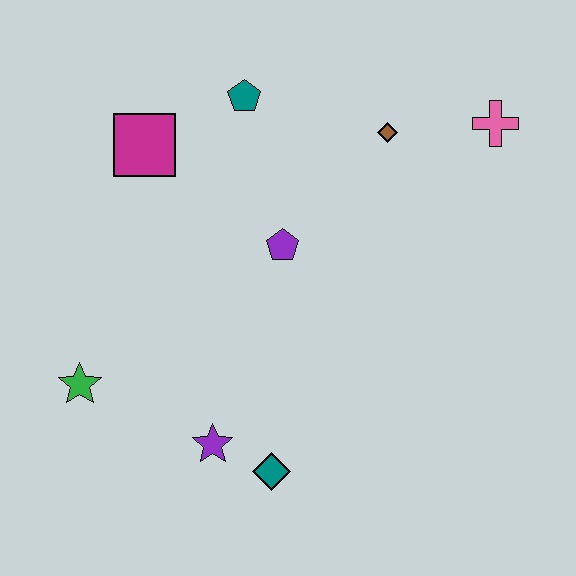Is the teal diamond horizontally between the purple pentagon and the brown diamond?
No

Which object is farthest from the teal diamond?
The pink cross is farthest from the teal diamond.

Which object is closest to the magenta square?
The teal pentagon is closest to the magenta square.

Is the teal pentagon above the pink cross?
Yes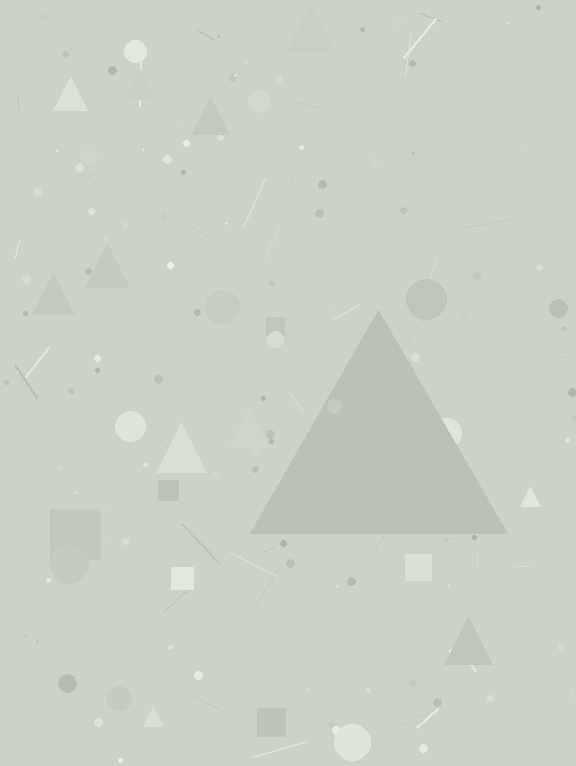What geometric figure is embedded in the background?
A triangle is embedded in the background.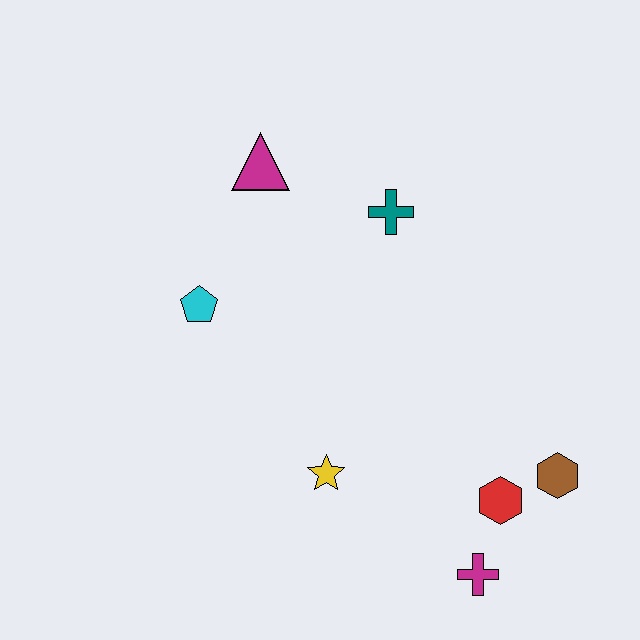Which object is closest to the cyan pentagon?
The magenta triangle is closest to the cyan pentagon.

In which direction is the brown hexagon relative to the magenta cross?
The brown hexagon is above the magenta cross.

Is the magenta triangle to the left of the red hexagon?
Yes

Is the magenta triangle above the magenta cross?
Yes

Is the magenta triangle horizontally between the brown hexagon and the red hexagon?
No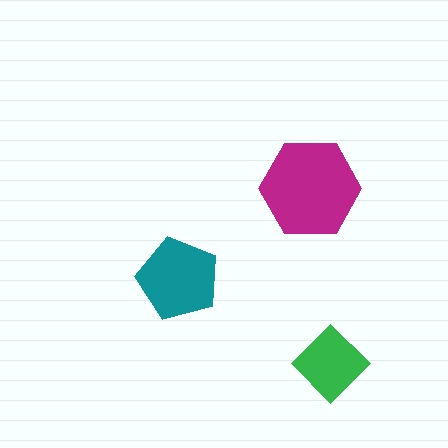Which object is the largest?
The magenta hexagon.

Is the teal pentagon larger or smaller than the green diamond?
Larger.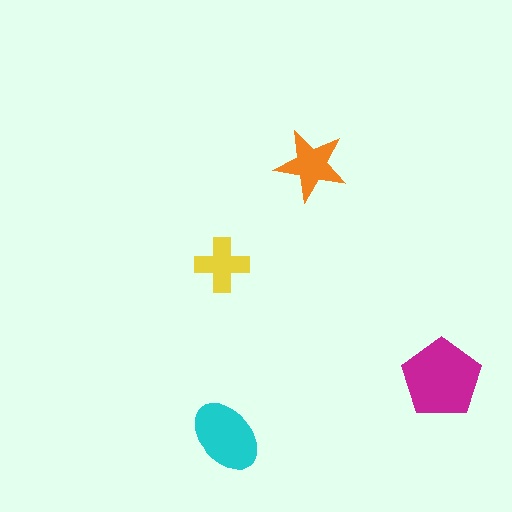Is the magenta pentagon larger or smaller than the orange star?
Larger.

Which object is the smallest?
The yellow cross.